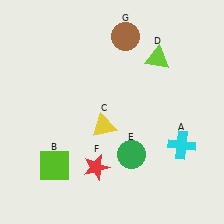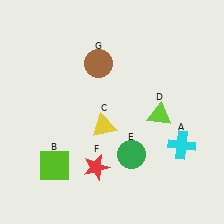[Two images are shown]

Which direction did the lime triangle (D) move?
The lime triangle (D) moved down.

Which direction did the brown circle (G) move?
The brown circle (G) moved down.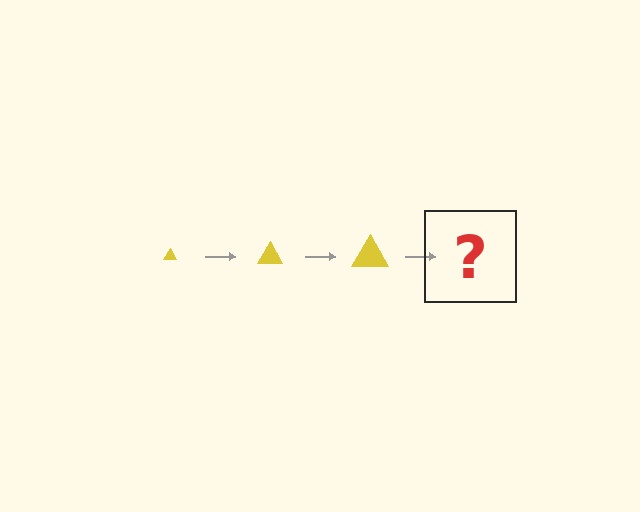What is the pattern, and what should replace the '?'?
The pattern is that the triangle gets progressively larger each step. The '?' should be a yellow triangle, larger than the previous one.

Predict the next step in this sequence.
The next step is a yellow triangle, larger than the previous one.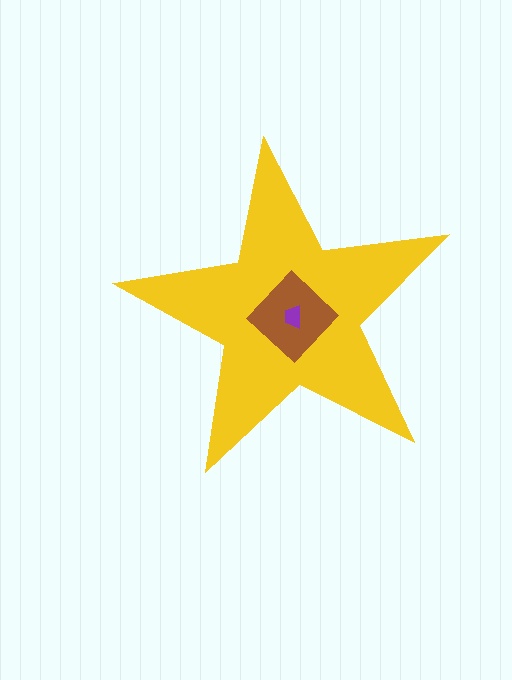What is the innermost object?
The purple trapezoid.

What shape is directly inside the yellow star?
The brown diamond.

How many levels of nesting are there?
3.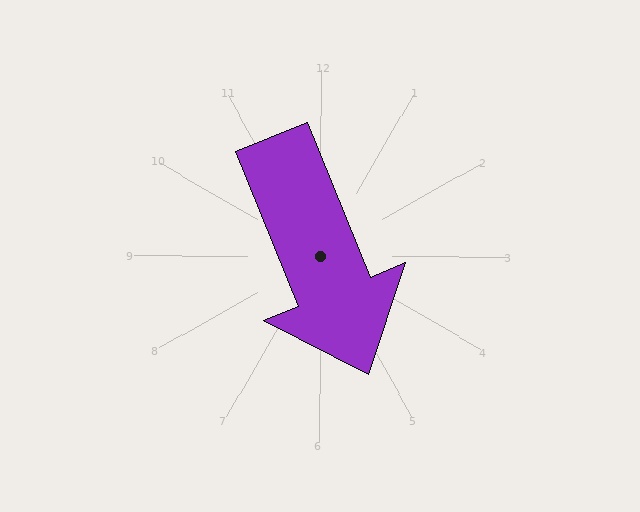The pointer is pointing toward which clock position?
Roughly 5 o'clock.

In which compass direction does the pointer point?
South.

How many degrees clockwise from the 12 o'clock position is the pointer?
Approximately 158 degrees.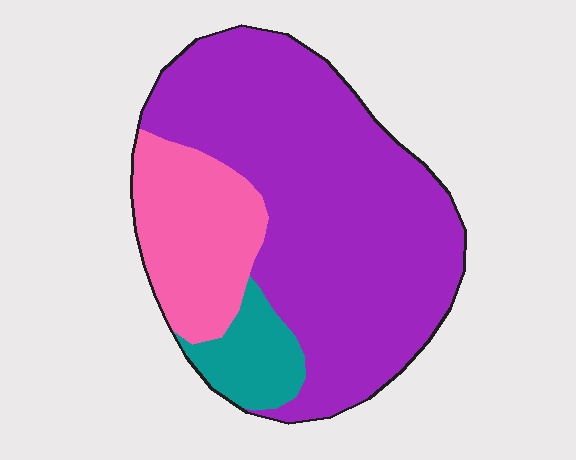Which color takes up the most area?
Purple, at roughly 70%.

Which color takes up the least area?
Teal, at roughly 10%.